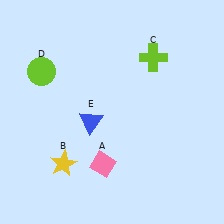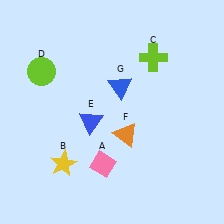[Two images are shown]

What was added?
An orange triangle (F), a blue triangle (G) were added in Image 2.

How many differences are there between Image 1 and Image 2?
There are 2 differences between the two images.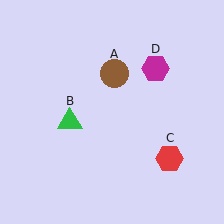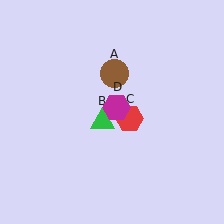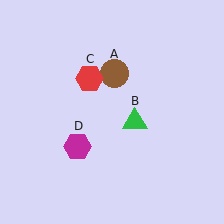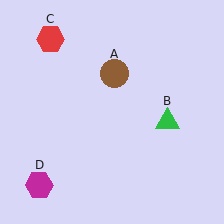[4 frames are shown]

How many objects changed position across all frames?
3 objects changed position: green triangle (object B), red hexagon (object C), magenta hexagon (object D).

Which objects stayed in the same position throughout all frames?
Brown circle (object A) remained stationary.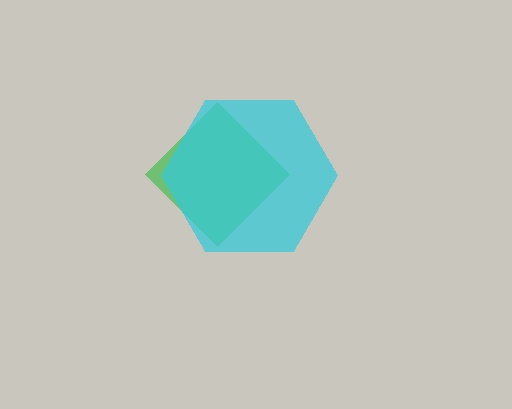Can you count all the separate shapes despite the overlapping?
Yes, there are 2 separate shapes.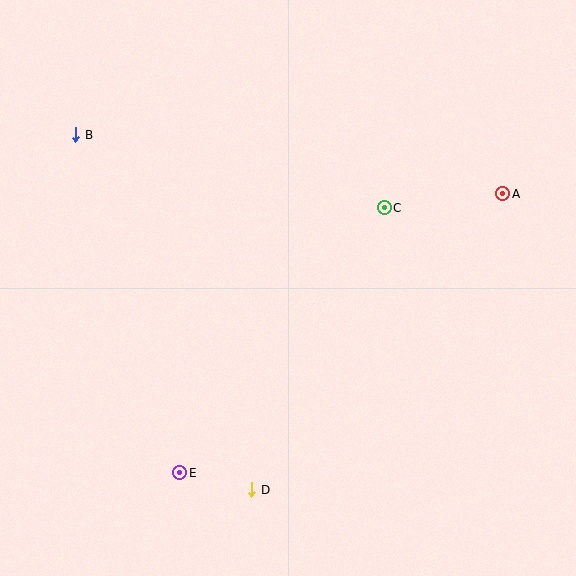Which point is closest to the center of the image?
Point C at (384, 208) is closest to the center.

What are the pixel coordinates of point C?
Point C is at (384, 208).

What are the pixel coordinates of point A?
Point A is at (503, 194).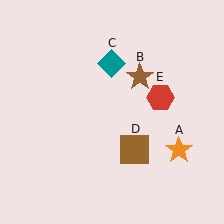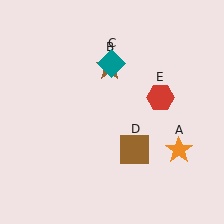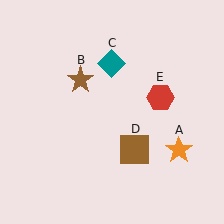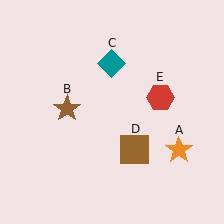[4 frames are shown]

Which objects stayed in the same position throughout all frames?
Orange star (object A) and teal diamond (object C) and brown square (object D) and red hexagon (object E) remained stationary.